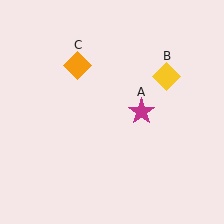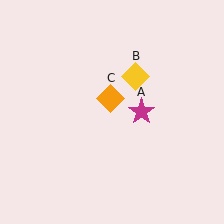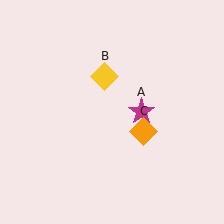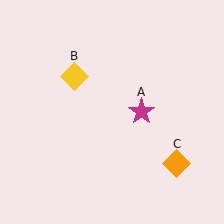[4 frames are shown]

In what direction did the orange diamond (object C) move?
The orange diamond (object C) moved down and to the right.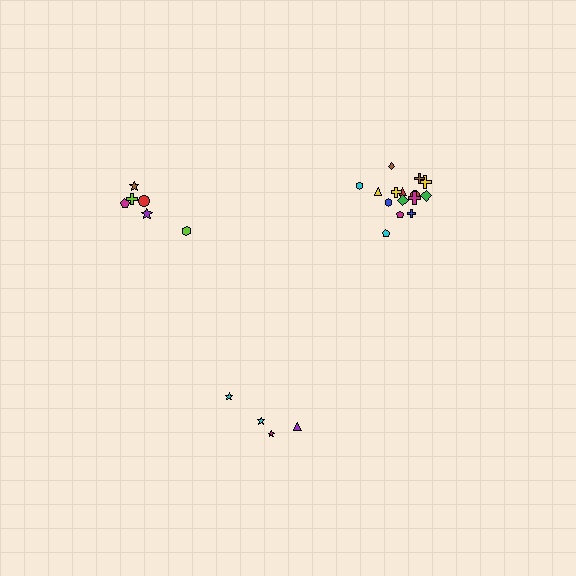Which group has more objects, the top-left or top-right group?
The top-right group.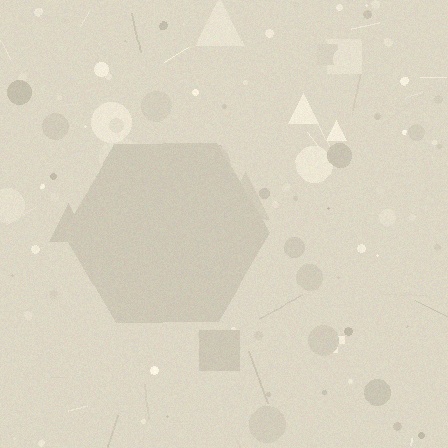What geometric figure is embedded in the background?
A hexagon is embedded in the background.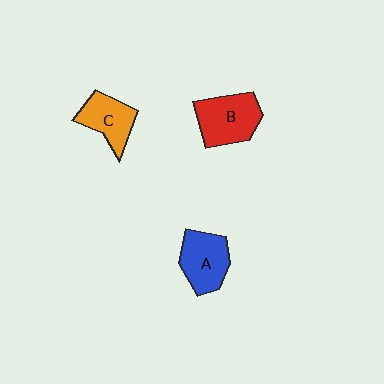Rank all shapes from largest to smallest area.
From largest to smallest: B (red), A (blue), C (orange).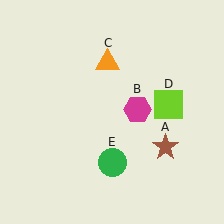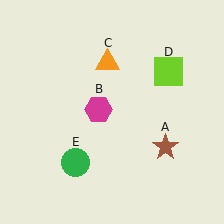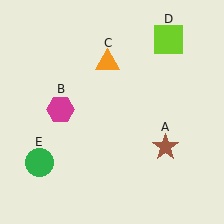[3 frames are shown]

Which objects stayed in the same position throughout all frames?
Brown star (object A) and orange triangle (object C) remained stationary.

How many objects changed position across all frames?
3 objects changed position: magenta hexagon (object B), lime square (object D), green circle (object E).